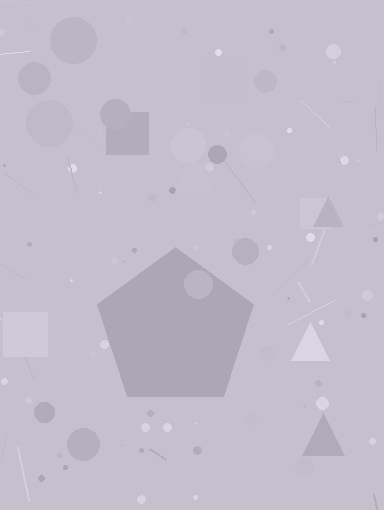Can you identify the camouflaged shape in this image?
The camouflaged shape is a pentagon.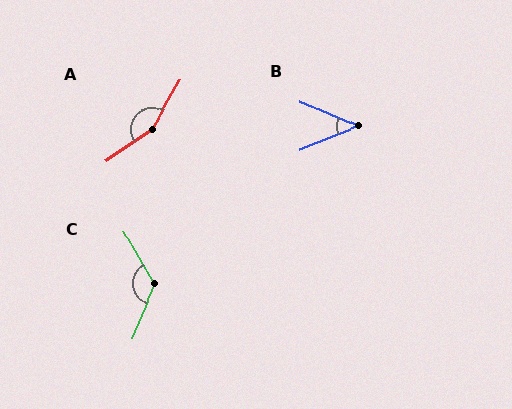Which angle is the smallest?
B, at approximately 45 degrees.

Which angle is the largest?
A, at approximately 155 degrees.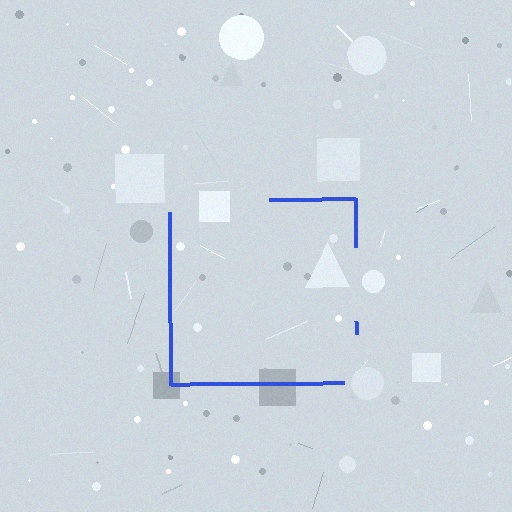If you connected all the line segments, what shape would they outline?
They would outline a square.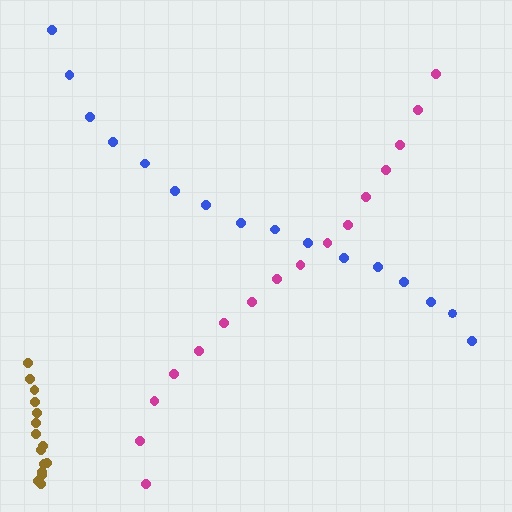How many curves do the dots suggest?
There are 3 distinct paths.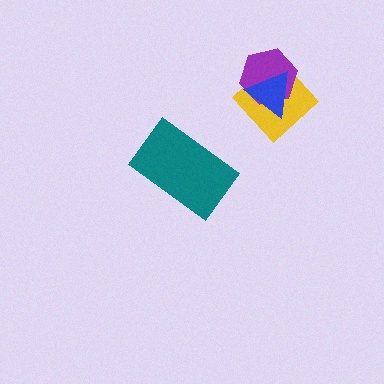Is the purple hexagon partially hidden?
Yes, it is partially covered by another shape.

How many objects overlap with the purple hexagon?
2 objects overlap with the purple hexagon.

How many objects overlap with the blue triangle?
2 objects overlap with the blue triangle.